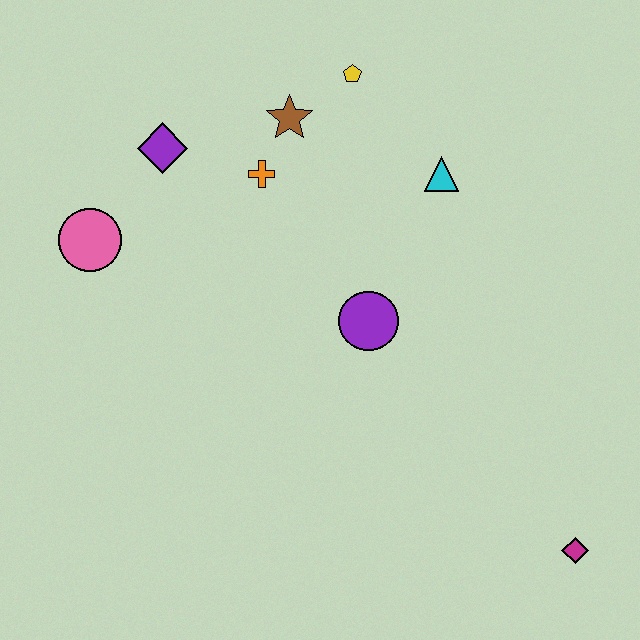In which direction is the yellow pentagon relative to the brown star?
The yellow pentagon is to the right of the brown star.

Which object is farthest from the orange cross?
The magenta diamond is farthest from the orange cross.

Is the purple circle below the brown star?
Yes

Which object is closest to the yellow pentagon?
The brown star is closest to the yellow pentagon.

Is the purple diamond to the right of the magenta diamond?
No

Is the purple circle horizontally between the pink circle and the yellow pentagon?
No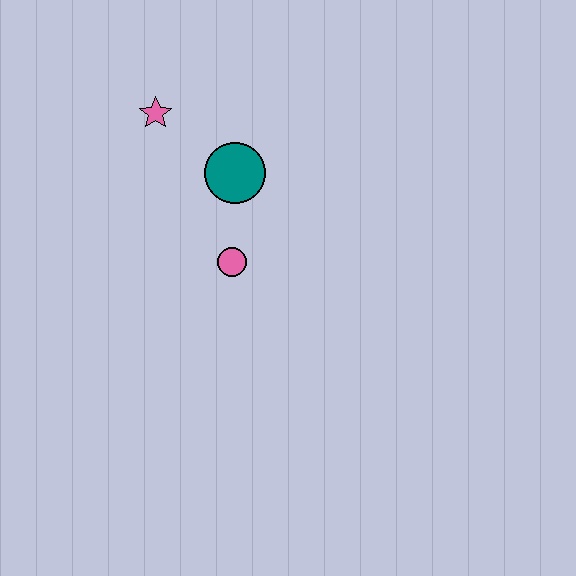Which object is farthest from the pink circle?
The pink star is farthest from the pink circle.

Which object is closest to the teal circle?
The pink circle is closest to the teal circle.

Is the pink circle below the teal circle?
Yes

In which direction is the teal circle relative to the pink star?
The teal circle is to the right of the pink star.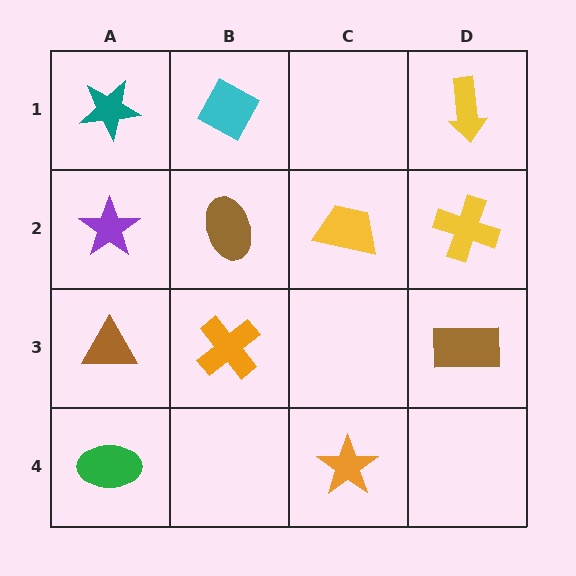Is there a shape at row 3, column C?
No, that cell is empty.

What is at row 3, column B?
An orange cross.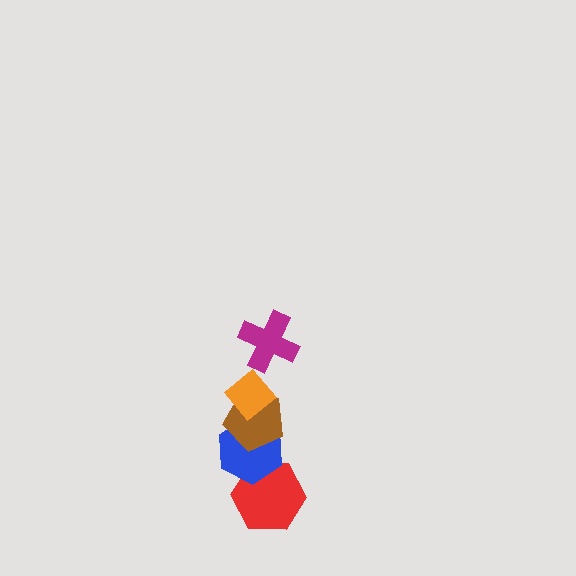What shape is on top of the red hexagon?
The blue hexagon is on top of the red hexagon.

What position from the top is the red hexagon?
The red hexagon is 5th from the top.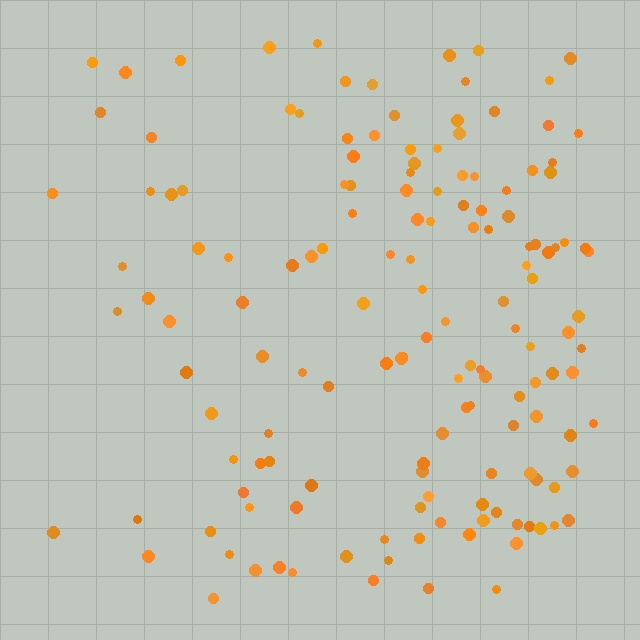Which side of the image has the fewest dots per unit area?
The left.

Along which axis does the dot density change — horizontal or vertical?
Horizontal.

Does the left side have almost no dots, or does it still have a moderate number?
Still a moderate number, just noticeably fewer than the right.